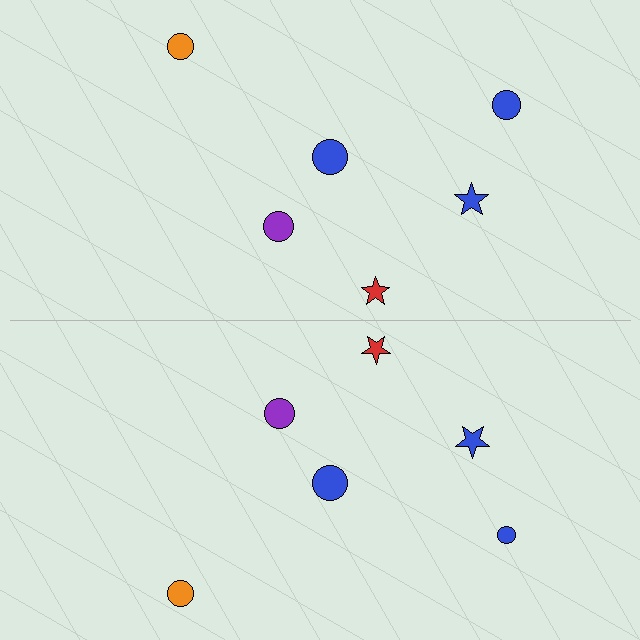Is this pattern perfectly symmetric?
No, the pattern is not perfectly symmetric. The blue circle on the bottom side has a different size than its mirror counterpart.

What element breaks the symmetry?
The blue circle on the bottom side has a different size than its mirror counterpart.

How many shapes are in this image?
There are 12 shapes in this image.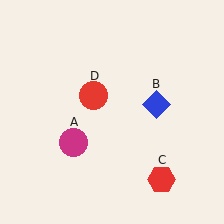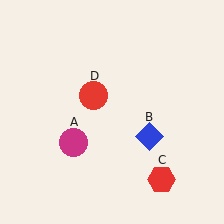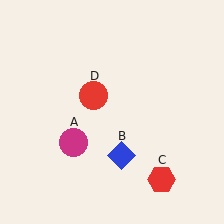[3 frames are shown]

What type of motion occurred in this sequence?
The blue diamond (object B) rotated clockwise around the center of the scene.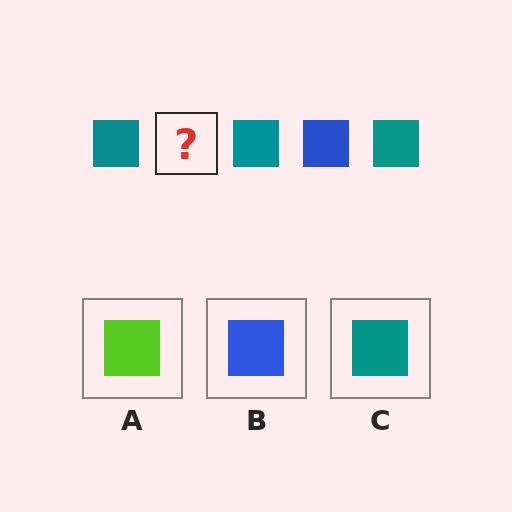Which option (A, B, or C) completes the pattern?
B.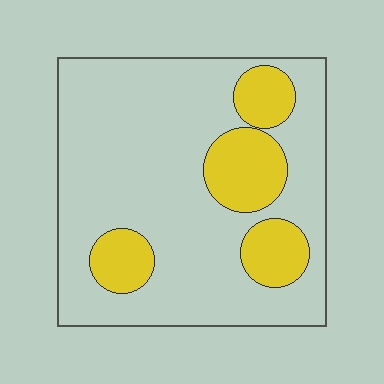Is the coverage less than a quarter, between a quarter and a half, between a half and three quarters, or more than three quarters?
Less than a quarter.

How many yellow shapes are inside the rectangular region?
4.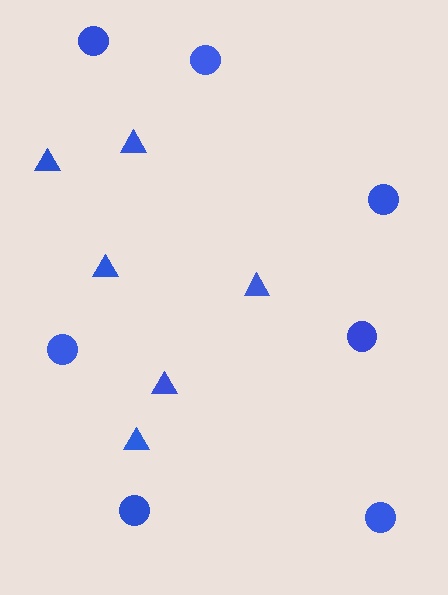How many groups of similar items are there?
There are 2 groups: one group of circles (7) and one group of triangles (6).